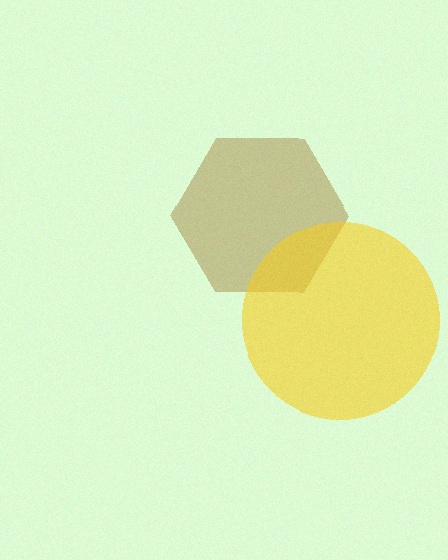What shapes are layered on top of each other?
The layered shapes are: a brown hexagon, a yellow circle.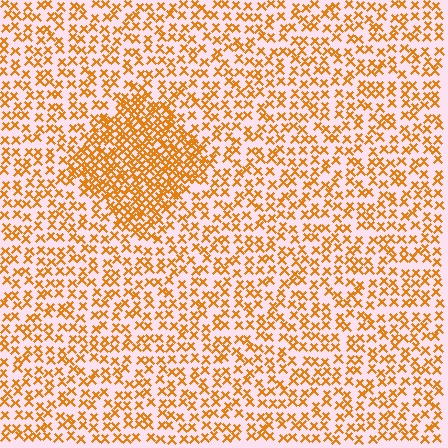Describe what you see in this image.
The image contains small orange elements arranged at two different densities. A diamond-shaped region is visible where the elements are more densely packed than the surrounding area.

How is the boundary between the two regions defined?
The boundary is defined by a change in element density (approximately 2.1x ratio). All elements are the same color, size, and shape.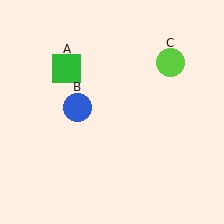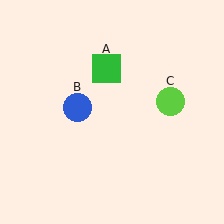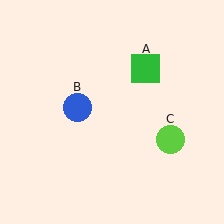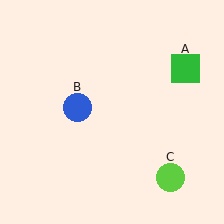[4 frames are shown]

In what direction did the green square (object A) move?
The green square (object A) moved right.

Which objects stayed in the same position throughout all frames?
Blue circle (object B) remained stationary.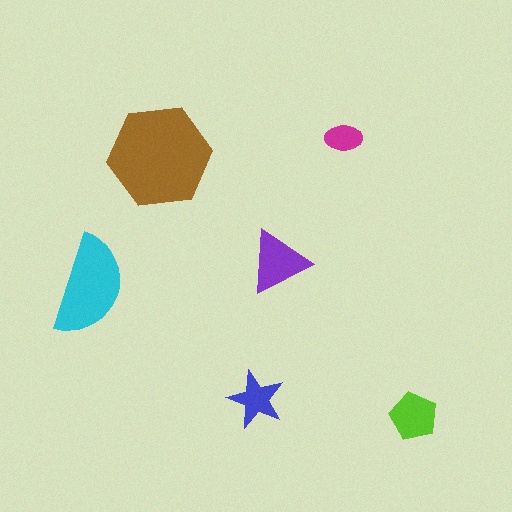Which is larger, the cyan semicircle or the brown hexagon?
The brown hexagon.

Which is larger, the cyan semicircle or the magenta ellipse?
The cyan semicircle.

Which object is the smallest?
The magenta ellipse.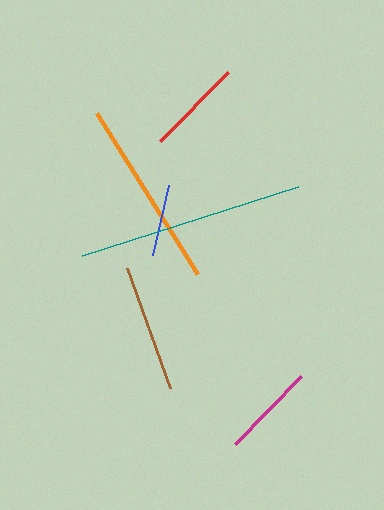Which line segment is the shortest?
The blue line is the shortest at approximately 71 pixels.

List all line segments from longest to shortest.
From longest to shortest: teal, orange, brown, red, magenta, blue.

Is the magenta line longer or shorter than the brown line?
The brown line is longer than the magenta line.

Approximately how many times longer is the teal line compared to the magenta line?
The teal line is approximately 2.4 times the length of the magenta line.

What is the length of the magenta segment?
The magenta segment is approximately 95 pixels long.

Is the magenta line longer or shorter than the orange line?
The orange line is longer than the magenta line.